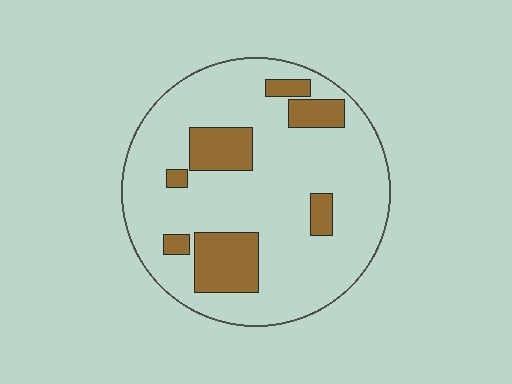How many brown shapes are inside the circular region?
7.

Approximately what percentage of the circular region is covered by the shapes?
Approximately 20%.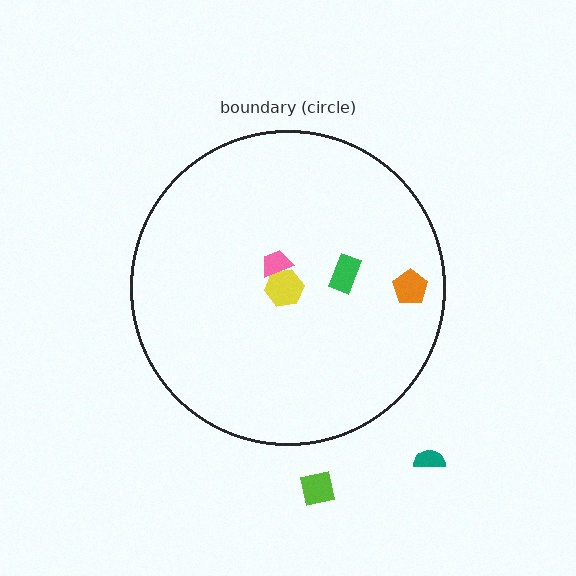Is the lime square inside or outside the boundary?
Outside.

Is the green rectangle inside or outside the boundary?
Inside.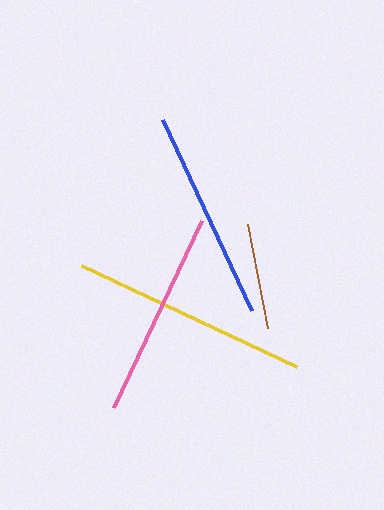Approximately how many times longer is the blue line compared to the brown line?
The blue line is approximately 2.0 times the length of the brown line.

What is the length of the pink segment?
The pink segment is approximately 207 pixels long.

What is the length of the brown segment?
The brown segment is approximately 106 pixels long.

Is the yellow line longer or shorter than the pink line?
The yellow line is longer than the pink line.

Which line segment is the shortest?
The brown line is the shortest at approximately 106 pixels.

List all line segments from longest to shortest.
From longest to shortest: yellow, blue, pink, brown.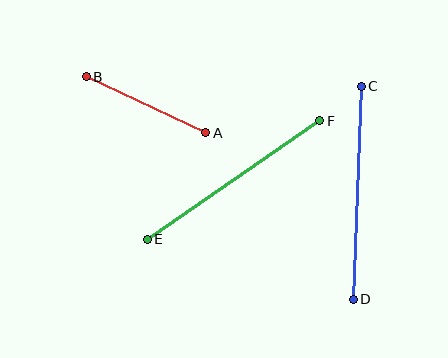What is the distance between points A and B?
The distance is approximately 132 pixels.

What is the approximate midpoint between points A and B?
The midpoint is at approximately (146, 105) pixels.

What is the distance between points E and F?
The distance is approximately 209 pixels.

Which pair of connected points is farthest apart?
Points C and D are farthest apart.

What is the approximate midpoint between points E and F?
The midpoint is at approximately (234, 180) pixels.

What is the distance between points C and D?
The distance is approximately 213 pixels.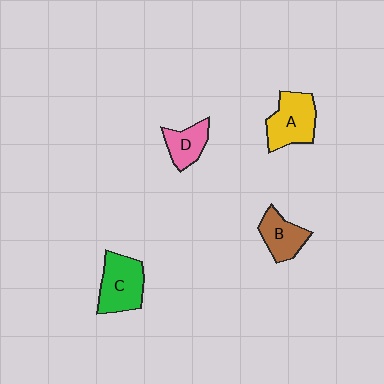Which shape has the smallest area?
Shape D (pink).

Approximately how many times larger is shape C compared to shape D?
Approximately 1.6 times.